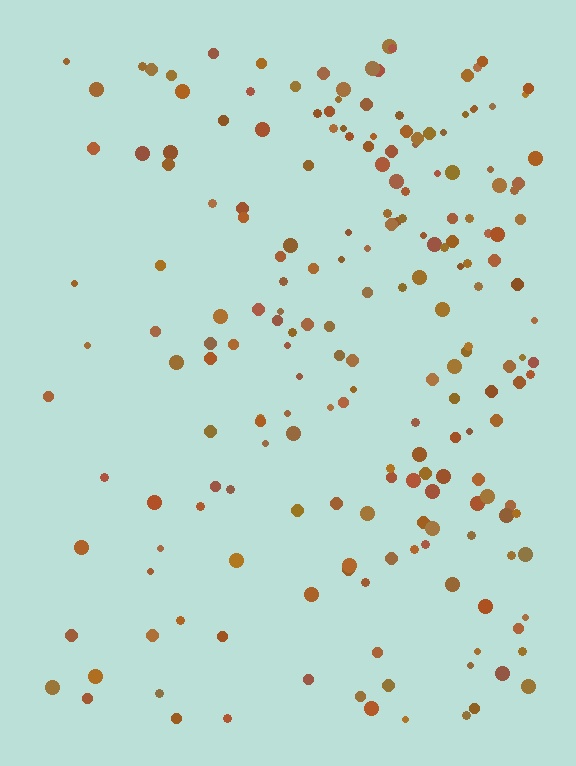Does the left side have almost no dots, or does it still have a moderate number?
Still a moderate number, just noticeably fewer than the right.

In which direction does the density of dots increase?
From left to right, with the right side densest.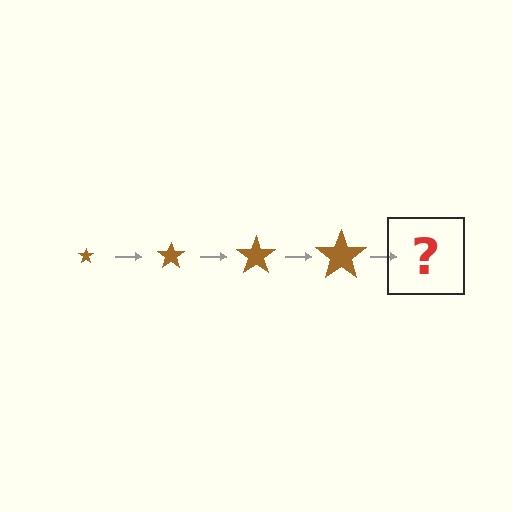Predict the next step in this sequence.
The next step is a brown star, larger than the previous one.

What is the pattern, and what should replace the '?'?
The pattern is that the star gets progressively larger each step. The '?' should be a brown star, larger than the previous one.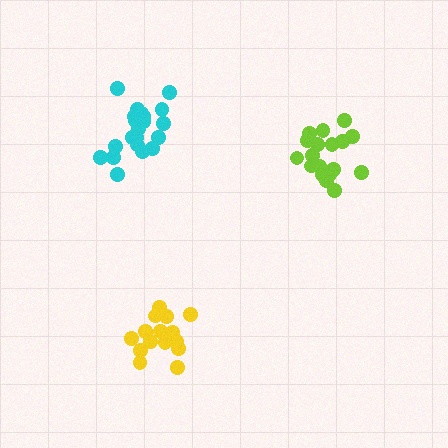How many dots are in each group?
Group 1: 18 dots, Group 2: 16 dots, Group 3: 21 dots (55 total).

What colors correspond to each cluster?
The clusters are colored: lime, yellow, cyan.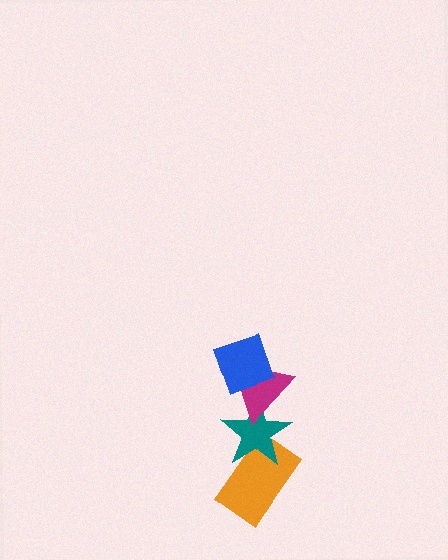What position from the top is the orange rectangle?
The orange rectangle is 4th from the top.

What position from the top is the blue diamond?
The blue diamond is 1st from the top.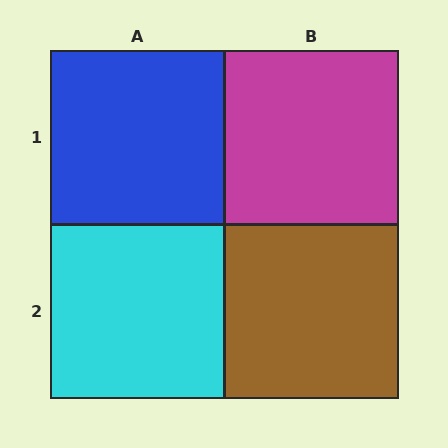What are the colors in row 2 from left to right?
Cyan, brown.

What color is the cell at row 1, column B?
Magenta.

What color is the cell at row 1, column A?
Blue.